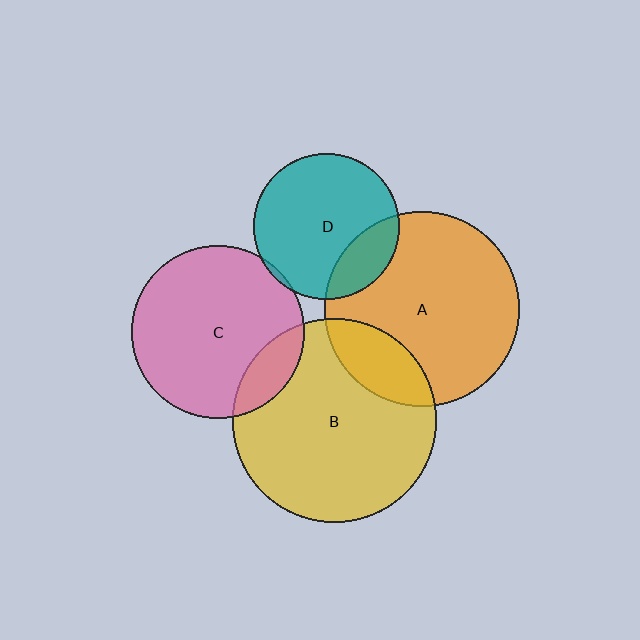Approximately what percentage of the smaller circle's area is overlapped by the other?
Approximately 20%.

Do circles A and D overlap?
Yes.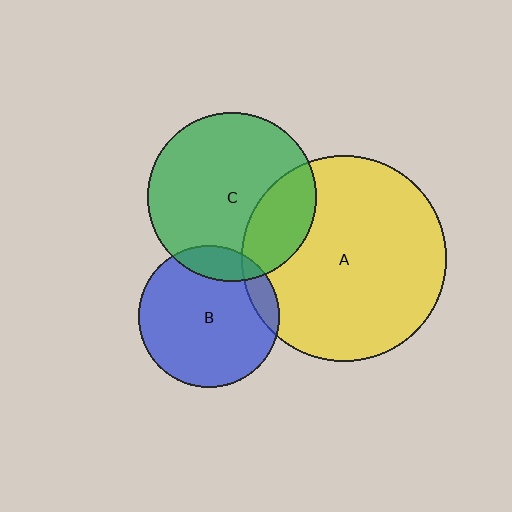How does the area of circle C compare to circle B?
Approximately 1.4 times.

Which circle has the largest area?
Circle A (yellow).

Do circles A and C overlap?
Yes.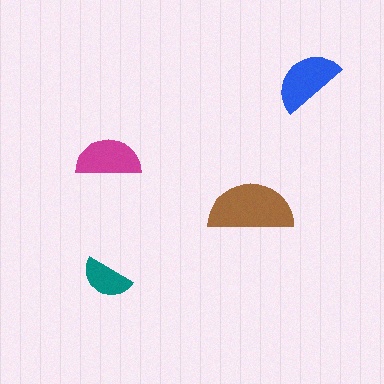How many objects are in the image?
There are 4 objects in the image.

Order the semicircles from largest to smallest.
the brown one, the blue one, the magenta one, the teal one.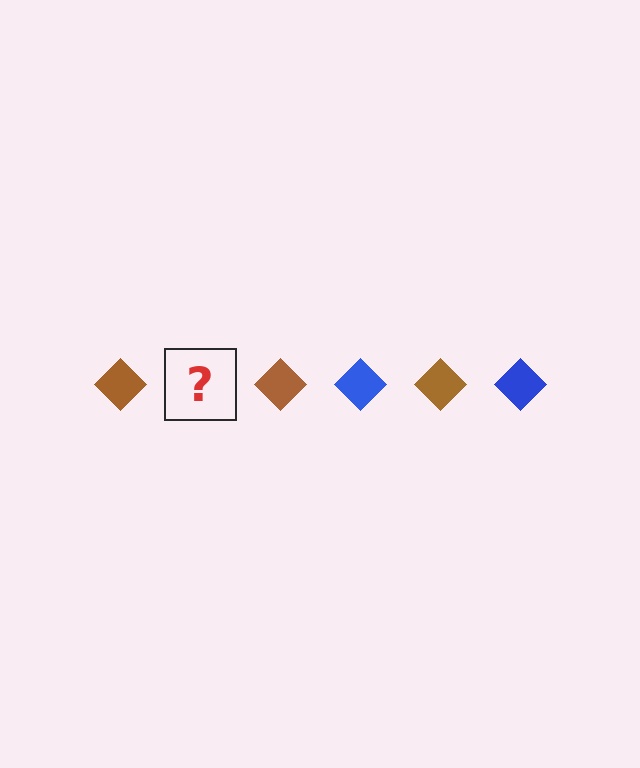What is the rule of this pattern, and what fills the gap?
The rule is that the pattern cycles through brown, blue diamonds. The gap should be filled with a blue diamond.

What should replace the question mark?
The question mark should be replaced with a blue diamond.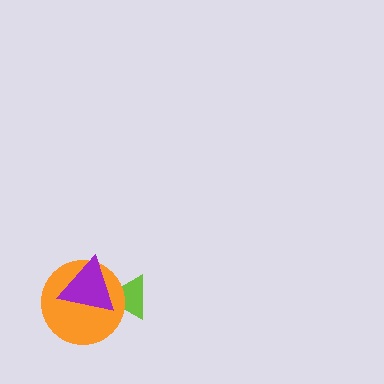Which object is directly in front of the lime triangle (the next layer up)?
The orange circle is directly in front of the lime triangle.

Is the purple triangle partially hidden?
No, no other shape covers it.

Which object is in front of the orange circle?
The purple triangle is in front of the orange circle.